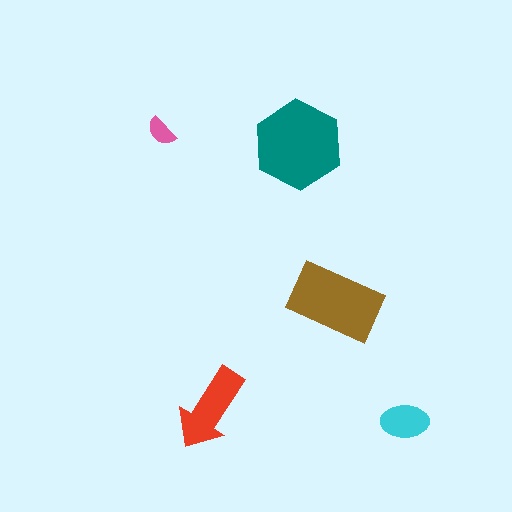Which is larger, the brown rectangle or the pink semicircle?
The brown rectangle.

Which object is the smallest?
The pink semicircle.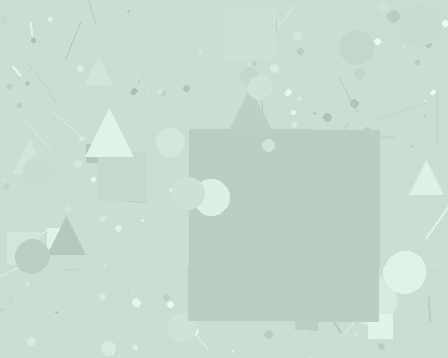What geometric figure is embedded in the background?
A square is embedded in the background.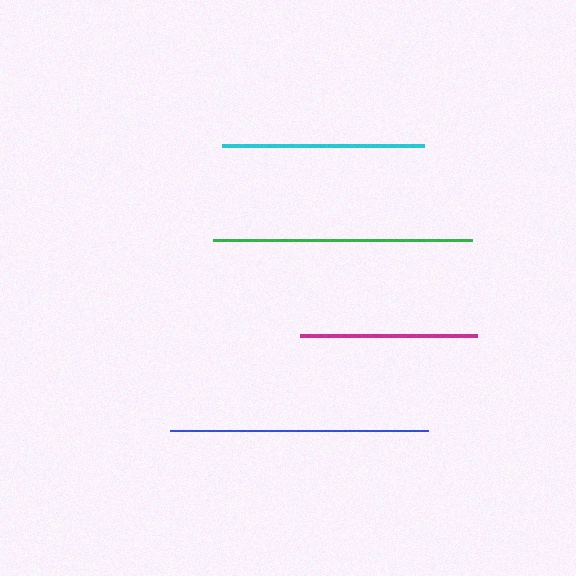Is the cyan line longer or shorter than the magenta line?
The cyan line is longer than the magenta line.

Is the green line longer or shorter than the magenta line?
The green line is longer than the magenta line.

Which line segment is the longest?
The green line is the longest at approximately 259 pixels.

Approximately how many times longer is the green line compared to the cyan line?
The green line is approximately 1.3 times the length of the cyan line.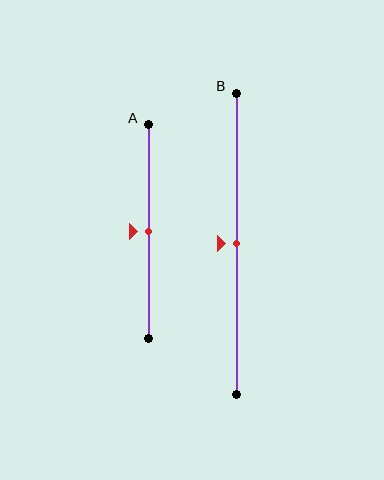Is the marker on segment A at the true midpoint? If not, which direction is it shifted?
Yes, the marker on segment A is at the true midpoint.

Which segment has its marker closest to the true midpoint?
Segment A has its marker closest to the true midpoint.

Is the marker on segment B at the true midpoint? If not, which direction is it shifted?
Yes, the marker on segment B is at the true midpoint.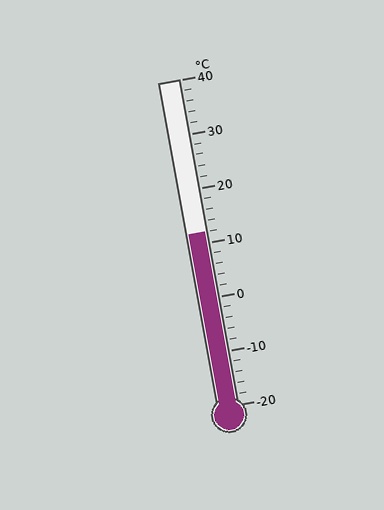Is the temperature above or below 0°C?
The temperature is above 0°C.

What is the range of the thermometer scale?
The thermometer scale ranges from -20°C to 40°C.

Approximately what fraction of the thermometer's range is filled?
The thermometer is filled to approximately 55% of its range.